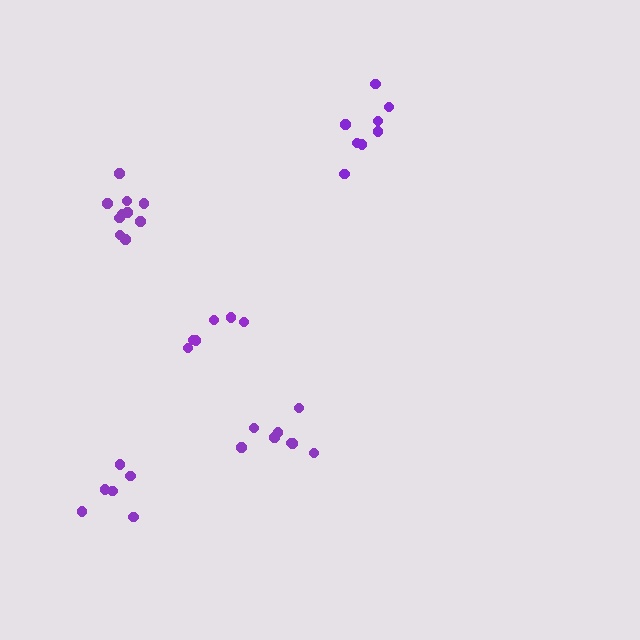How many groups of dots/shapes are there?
There are 5 groups.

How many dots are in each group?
Group 1: 10 dots, Group 2: 8 dots, Group 3: 8 dots, Group 4: 6 dots, Group 5: 6 dots (38 total).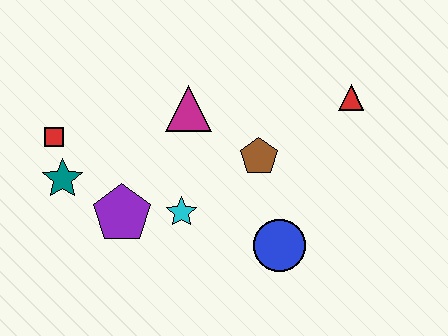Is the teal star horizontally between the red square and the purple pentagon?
Yes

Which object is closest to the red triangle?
The brown pentagon is closest to the red triangle.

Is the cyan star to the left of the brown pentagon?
Yes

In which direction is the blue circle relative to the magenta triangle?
The blue circle is below the magenta triangle.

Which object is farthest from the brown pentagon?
The red square is farthest from the brown pentagon.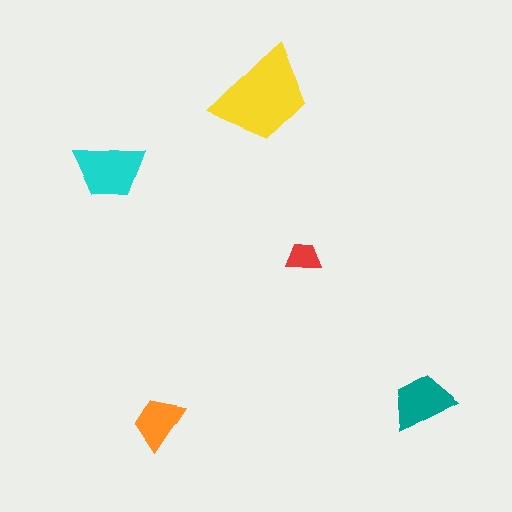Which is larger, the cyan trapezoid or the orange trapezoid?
The cyan one.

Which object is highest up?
The yellow trapezoid is topmost.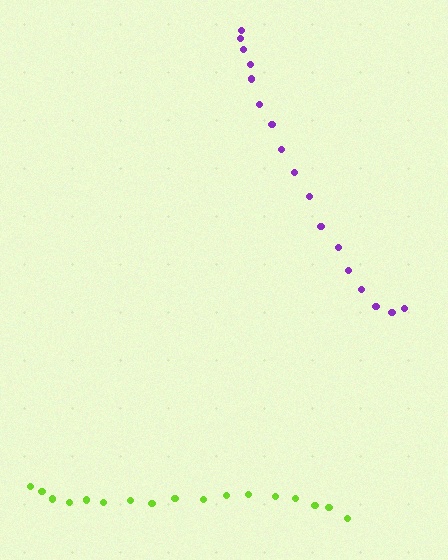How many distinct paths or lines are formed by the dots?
There are 2 distinct paths.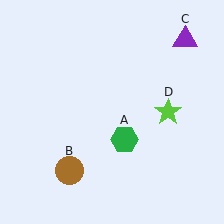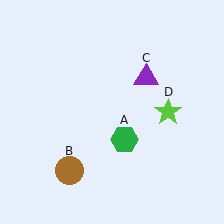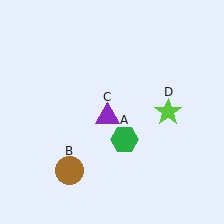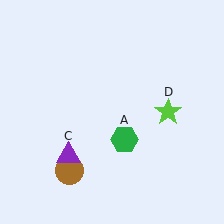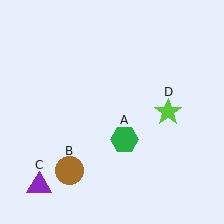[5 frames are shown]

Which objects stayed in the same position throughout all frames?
Green hexagon (object A) and brown circle (object B) and lime star (object D) remained stationary.